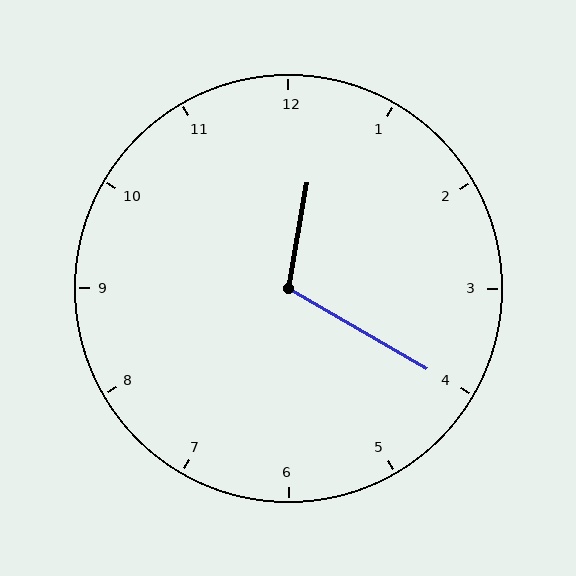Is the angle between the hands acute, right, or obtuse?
It is obtuse.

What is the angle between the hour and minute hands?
Approximately 110 degrees.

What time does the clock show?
12:20.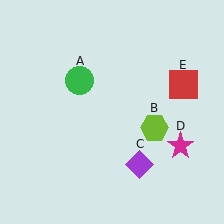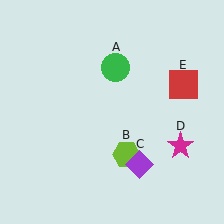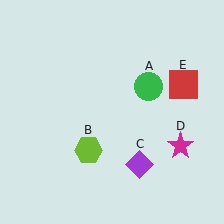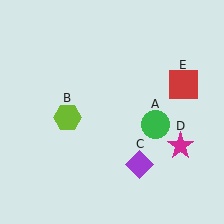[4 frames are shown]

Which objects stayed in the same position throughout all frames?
Purple diamond (object C) and magenta star (object D) and red square (object E) remained stationary.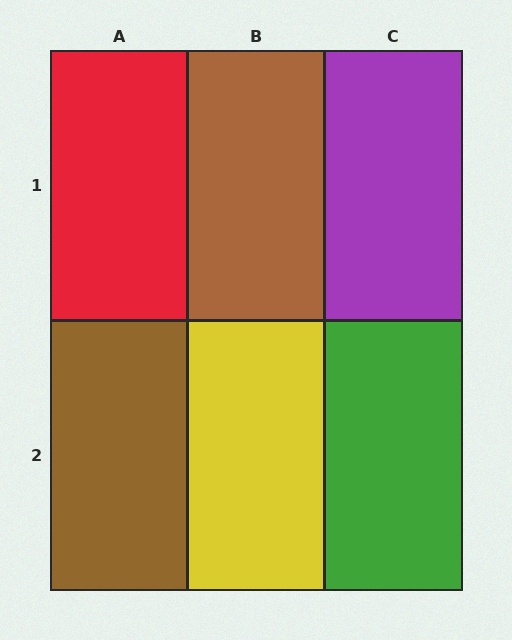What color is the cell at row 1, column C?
Purple.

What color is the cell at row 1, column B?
Brown.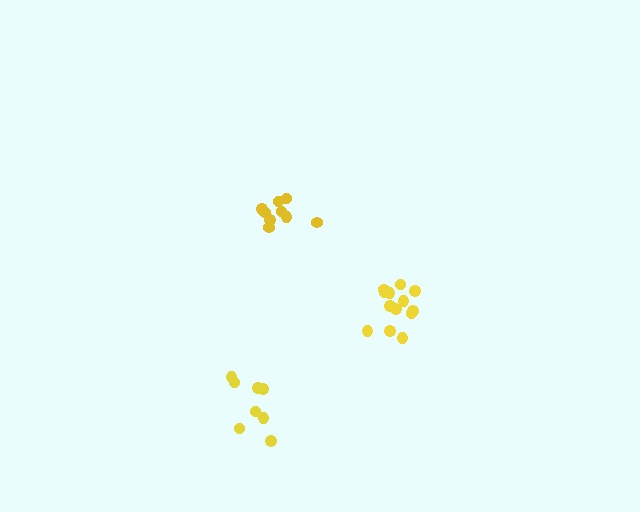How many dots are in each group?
Group 1: 9 dots, Group 2: 8 dots, Group 3: 13 dots (30 total).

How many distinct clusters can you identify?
There are 3 distinct clusters.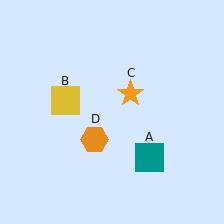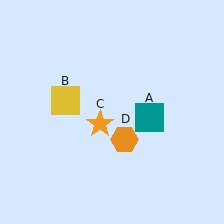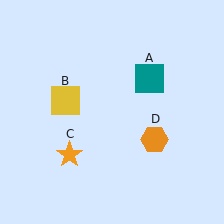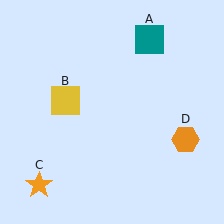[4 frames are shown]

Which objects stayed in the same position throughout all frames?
Yellow square (object B) remained stationary.